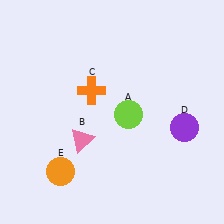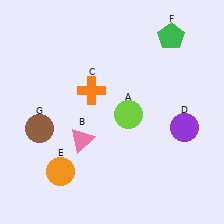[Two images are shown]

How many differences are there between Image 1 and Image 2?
There are 2 differences between the two images.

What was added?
A green pentagon (F), a brown circle (G) were added in Image 2.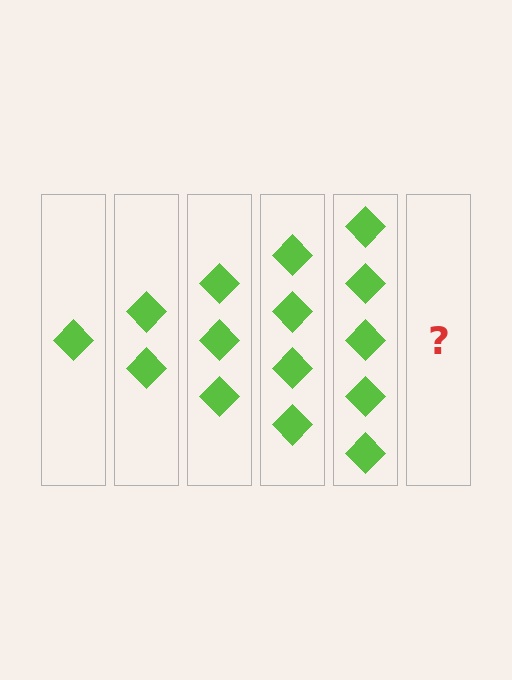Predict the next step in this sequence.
The next step is 6 diamonds.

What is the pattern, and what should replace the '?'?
The pattern is that each step adds one more diamond. The '?' should be 6 diamonds.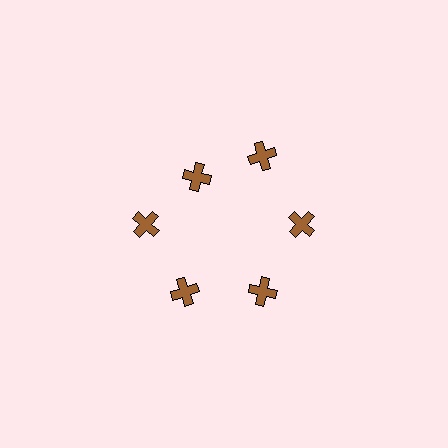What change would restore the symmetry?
The symmetry would be restored by moving it outward, back onto the ring so that all 6 crosses sit at equal angles and equal distance from the center.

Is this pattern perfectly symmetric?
No. The 6 brown crosses are arranged in a ring, but one element near the 11 o'clock position is pulled inward toward the center, breaking the 6-fold rotational symmetry.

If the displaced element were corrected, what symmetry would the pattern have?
It would have 6-fold rotational symmetry — the pattern would map onto itself every 60 degrees.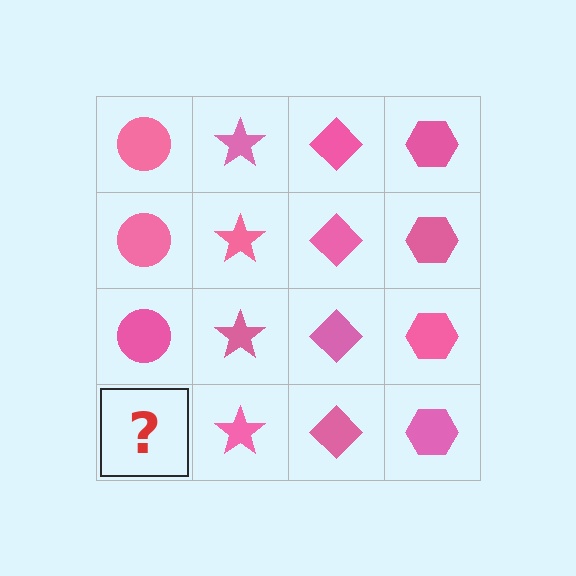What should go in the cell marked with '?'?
The missing cell should contain a pink circle.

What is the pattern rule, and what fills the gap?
The rule is that each column has a consistent shape. The gap should be filled with a pink circle.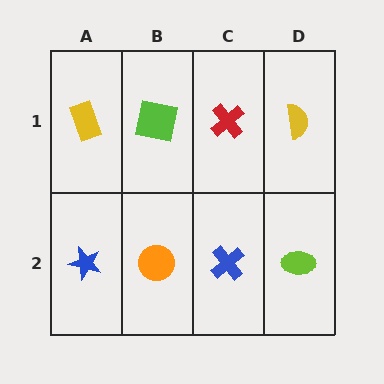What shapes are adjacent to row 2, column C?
A red cross (row 1, column C), an orange circle (row 2, column B), a lime ellipse (row 2, column D).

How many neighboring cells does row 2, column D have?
2.